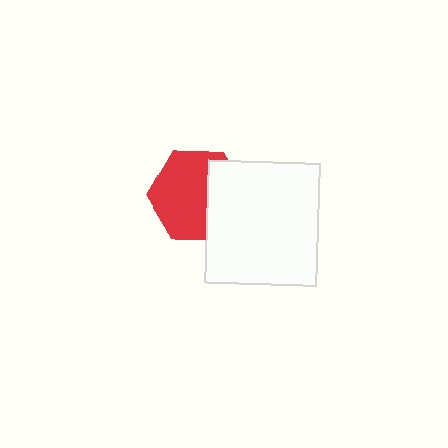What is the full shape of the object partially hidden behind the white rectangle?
The partially hidden object is a red hexagon.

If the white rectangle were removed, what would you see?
You would see the complete red hexagon.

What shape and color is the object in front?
The object in front is a white rectangle.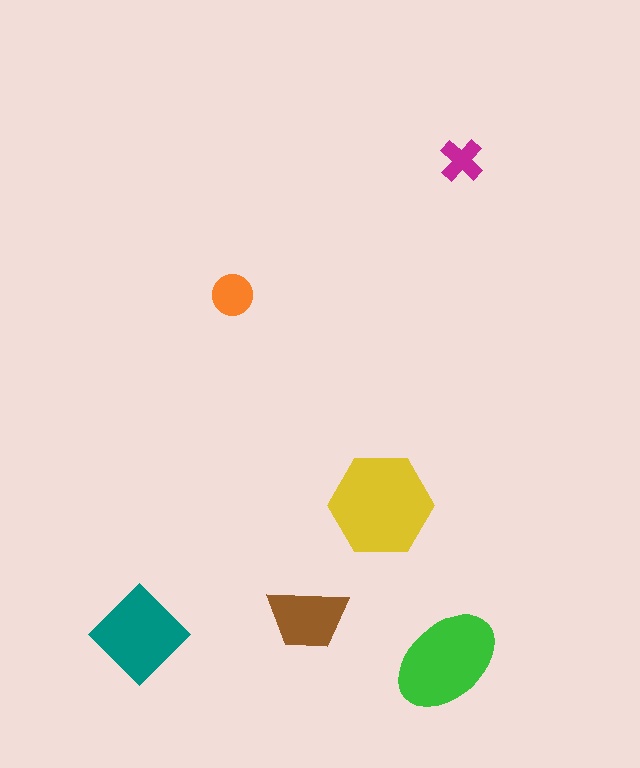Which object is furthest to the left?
The teal diamond is leftmost.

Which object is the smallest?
The magenta cross.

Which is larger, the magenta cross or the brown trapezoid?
The brown trapezoid.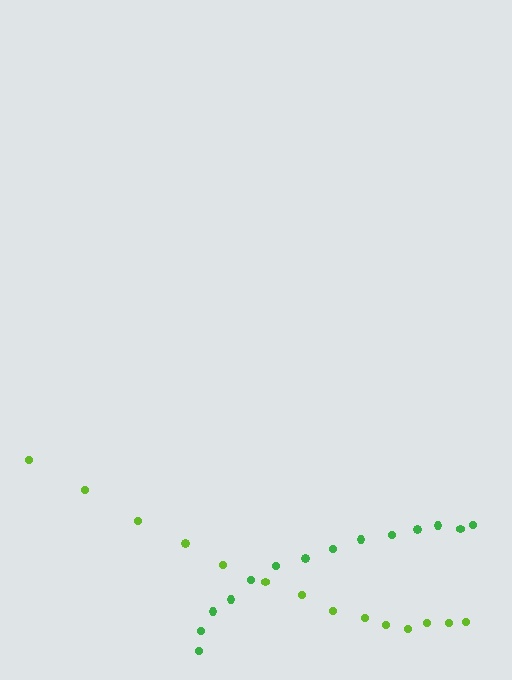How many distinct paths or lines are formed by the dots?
There are 2 distinct paths.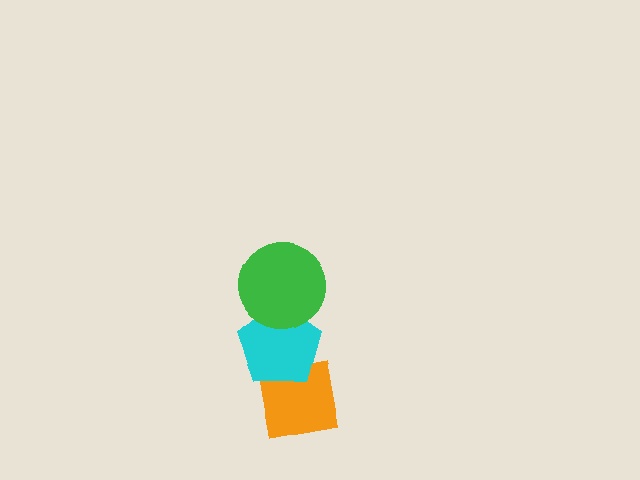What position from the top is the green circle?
The green circle is 1st from the top.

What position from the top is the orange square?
The orange square is 3rd from the top.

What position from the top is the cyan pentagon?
The cyan pentagon is 2nd from the top.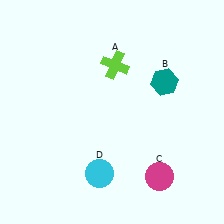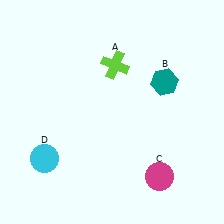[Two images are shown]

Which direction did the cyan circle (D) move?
The cyan circle (D) moved left.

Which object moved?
The cyan circle (D) moved left.